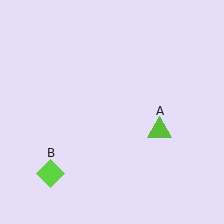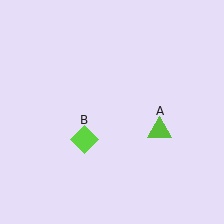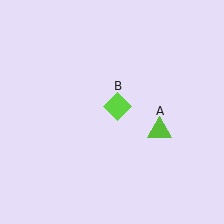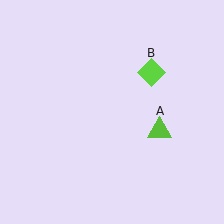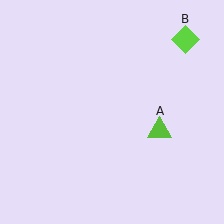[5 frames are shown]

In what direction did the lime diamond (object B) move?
The lime diamond (object B) moved up and to the right.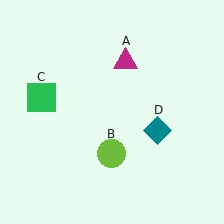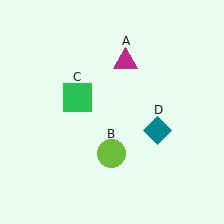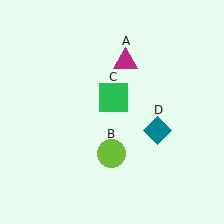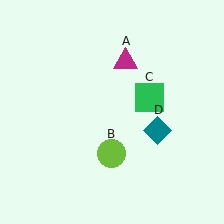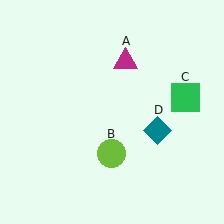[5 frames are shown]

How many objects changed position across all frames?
1 object changed position: green square (object C).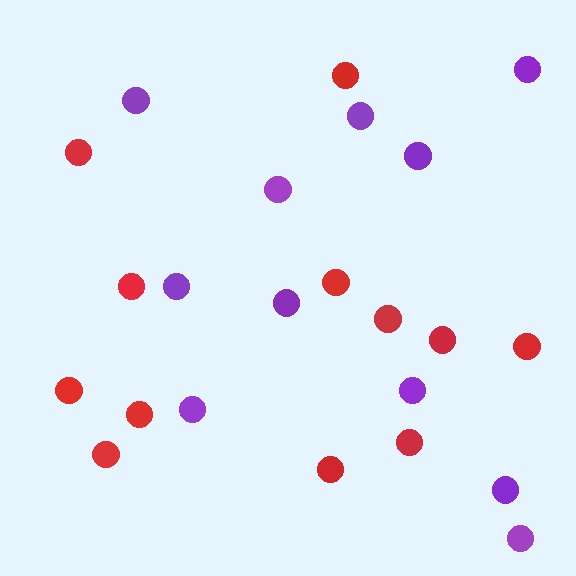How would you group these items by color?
There are 2 groups: one group of purple circles (11) and one group of red circles (12).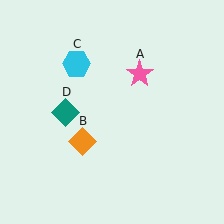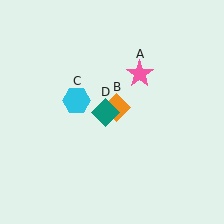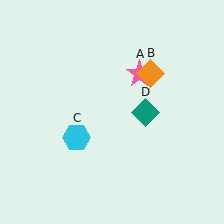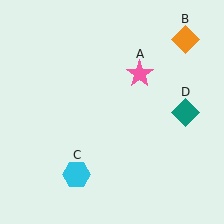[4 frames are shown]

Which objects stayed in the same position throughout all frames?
Pink star (object A) remained stationary.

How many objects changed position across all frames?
3 objects changed position: orange diamond (object B), cyan hexagon (object C), teal diamond (object D).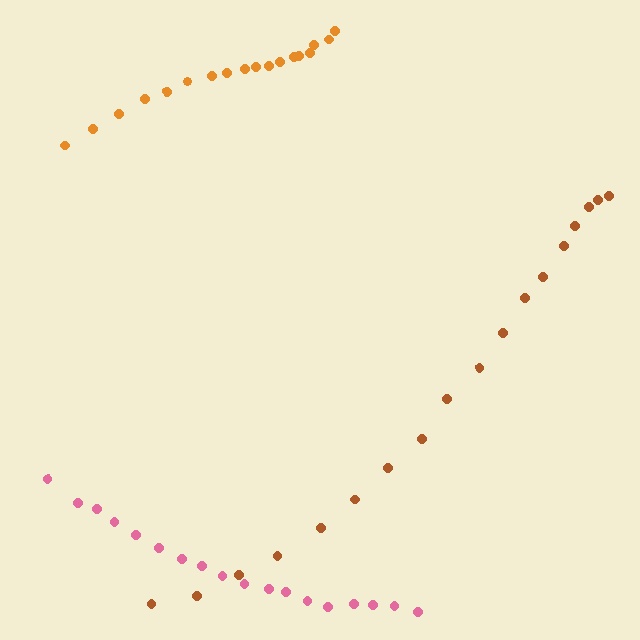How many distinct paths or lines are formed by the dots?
There are 3 distinct paths.